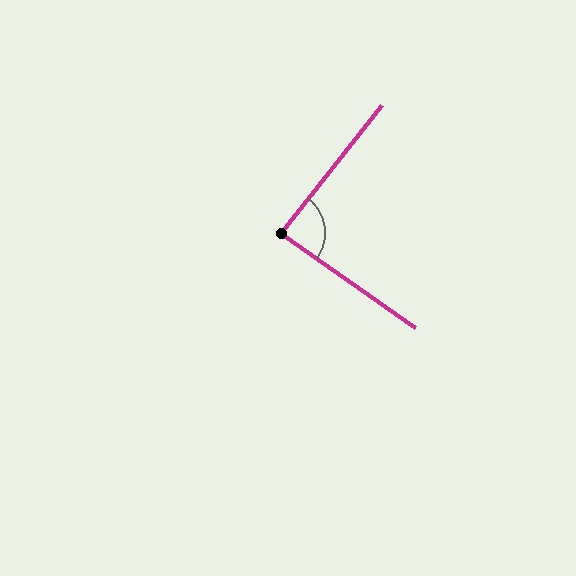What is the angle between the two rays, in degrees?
Approximately 87 degrees.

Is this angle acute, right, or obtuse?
It is approximately a right angle.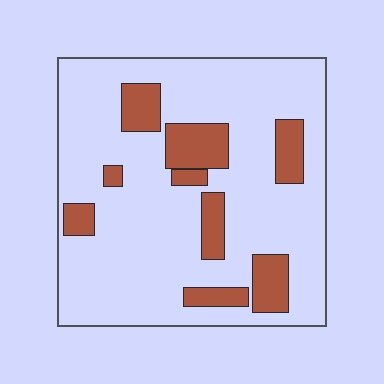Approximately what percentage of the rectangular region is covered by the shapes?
Approximately 20%.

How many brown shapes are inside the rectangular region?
9.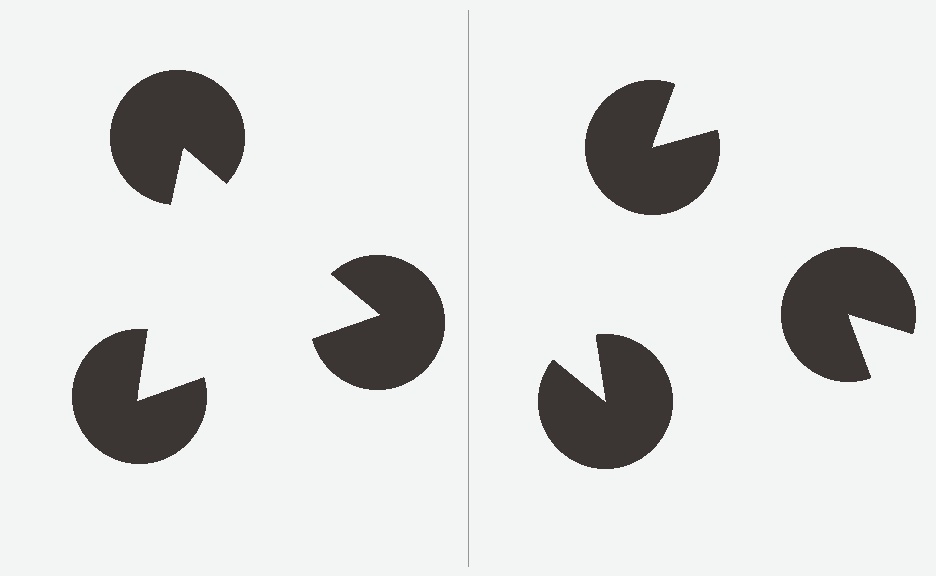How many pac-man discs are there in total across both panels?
6 — 3 on each side.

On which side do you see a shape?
An illusory triangle appears on the left side. On the right side the wedge cuts are rotated, so no coherent shape forms.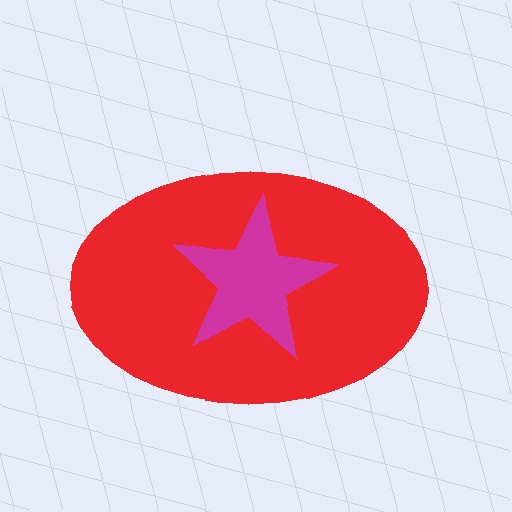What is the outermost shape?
The red ellipse.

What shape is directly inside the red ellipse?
The magenta star.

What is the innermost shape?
The magenta star.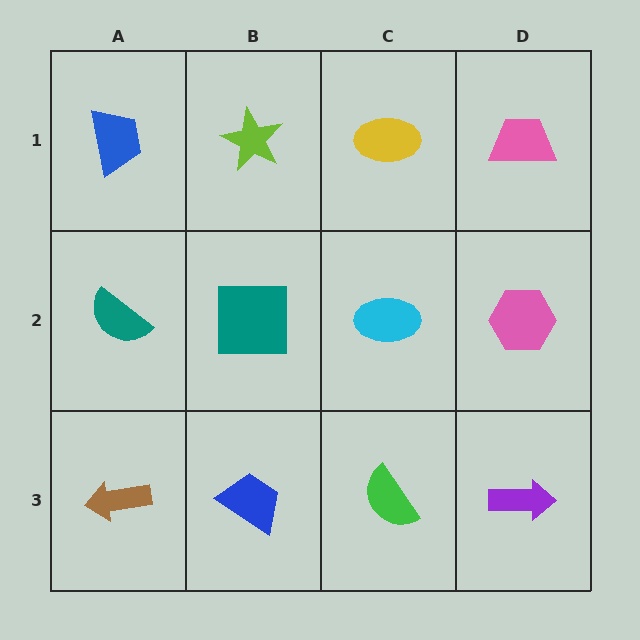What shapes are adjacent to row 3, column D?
A pink hexagon (row 2, column D), a green semicircle (row 3, column C).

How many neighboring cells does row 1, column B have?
3.